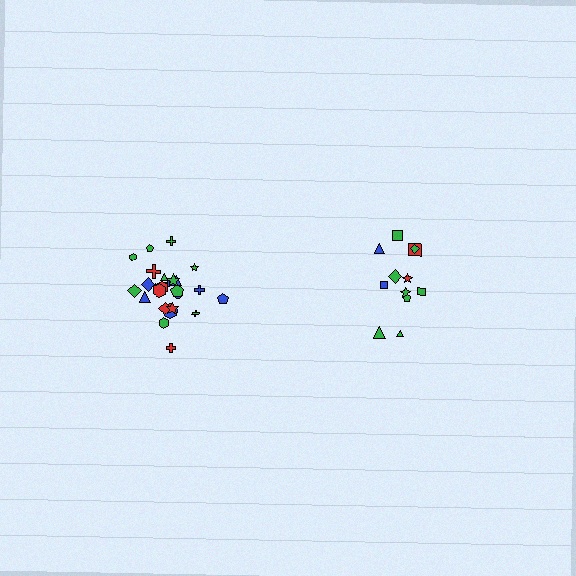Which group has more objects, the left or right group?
The left group.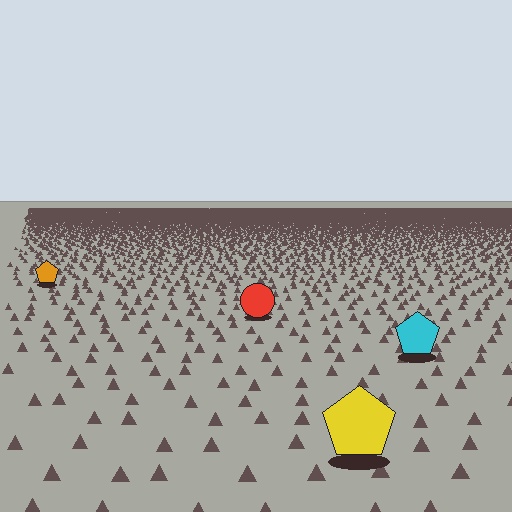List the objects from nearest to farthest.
From nearest to farthest: the yellow pentagon, the cyan pentagon, the red circle, the orange pentagon.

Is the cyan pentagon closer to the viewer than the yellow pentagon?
No. The yellow pentagon is closer — you can tell from the texture gradient: the ground texture is coarser near it.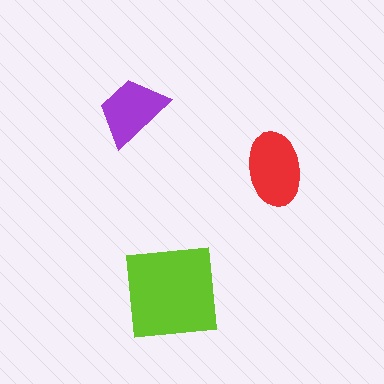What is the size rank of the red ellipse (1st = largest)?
2nd.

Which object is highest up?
The purple trapezoid is topmost.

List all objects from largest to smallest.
The lime square, the red ellipse, the purple trapezoid.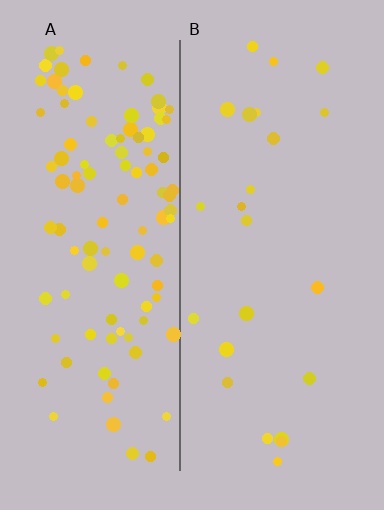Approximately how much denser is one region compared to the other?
Approximately 4.4× — region A over region B.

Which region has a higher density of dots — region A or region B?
A (the left).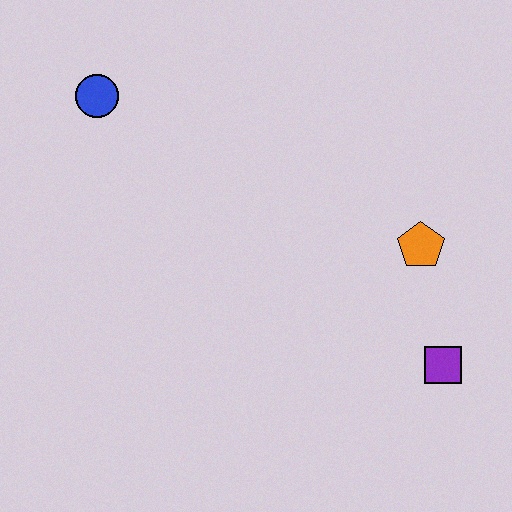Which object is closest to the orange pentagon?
The purple square is closest to the orange pentagon.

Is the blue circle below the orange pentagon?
No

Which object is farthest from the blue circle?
The purple square is farthest from the blue circle.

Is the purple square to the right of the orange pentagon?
Yes